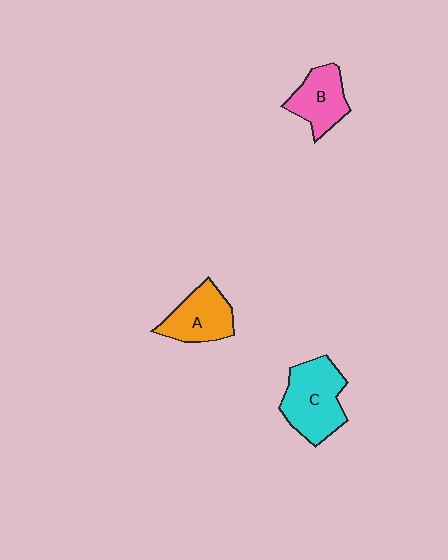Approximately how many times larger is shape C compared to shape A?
Approximately 1.3 times.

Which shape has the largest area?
Shape C (cyan).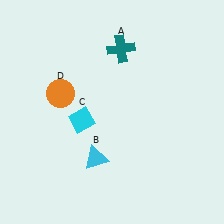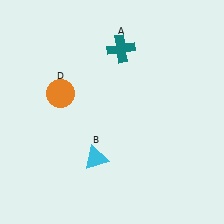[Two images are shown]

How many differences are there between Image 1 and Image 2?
There is 1 difference between the two images.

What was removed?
The cyan diamond (C) was removed in Image 2.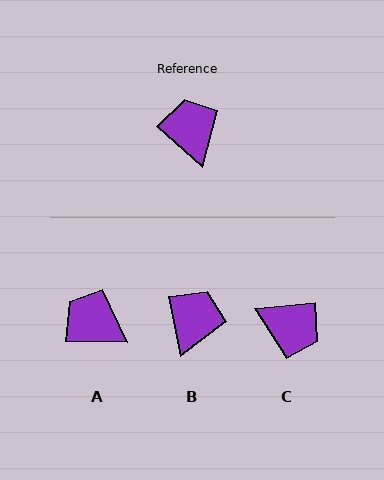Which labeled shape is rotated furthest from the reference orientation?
C, about 133 degrees away.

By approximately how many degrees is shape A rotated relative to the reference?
Approximately 40 degrees counter-clockwise.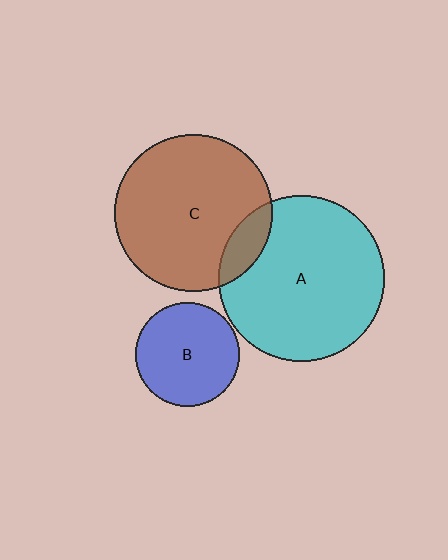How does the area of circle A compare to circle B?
Approximately 2.5 times.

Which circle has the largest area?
Circle A (cyan).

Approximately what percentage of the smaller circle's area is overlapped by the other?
Approximately 10%.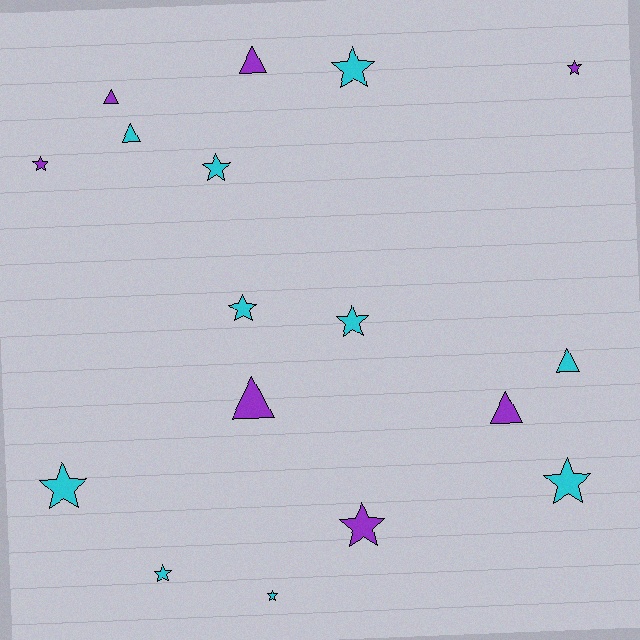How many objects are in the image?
There are 17 objects.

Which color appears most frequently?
Cyan, with 10 objects.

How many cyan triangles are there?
There are 2 cyan triangles.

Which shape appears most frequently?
Star, with 11 objects.